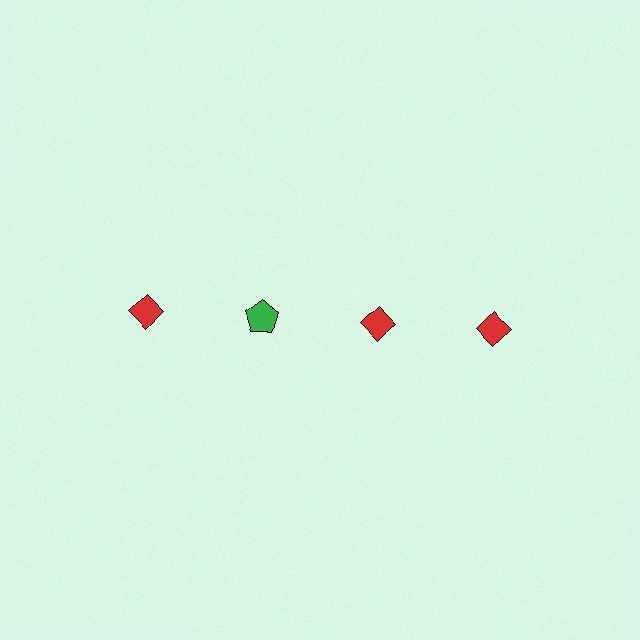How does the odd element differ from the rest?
It differs in both color (green instead of red) and shape (pentagon instead of diamond).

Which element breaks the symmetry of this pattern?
The green pentagon in the top row, second from left column breaks the symmetry. All other shapes are red diamonds.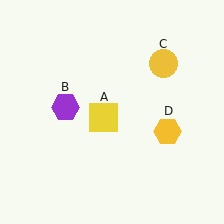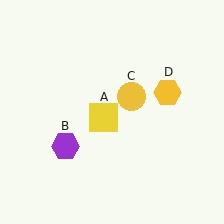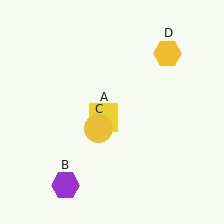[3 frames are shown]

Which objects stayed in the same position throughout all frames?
Yellow square (object A) remained stationary.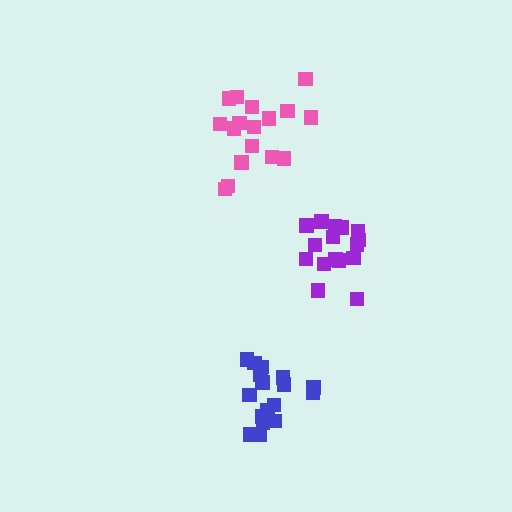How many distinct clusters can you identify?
There are 3 distinct clusters.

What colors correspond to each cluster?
The clusters are colored: purple, blue, pink.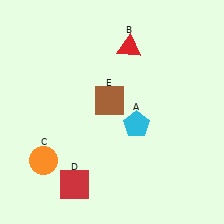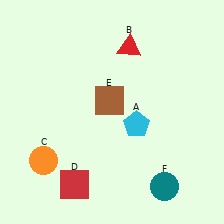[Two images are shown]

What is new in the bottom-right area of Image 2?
A teal circle (F) was added in the bottom-right area of Image 2.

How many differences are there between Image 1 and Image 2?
There is 1 difference between the two images.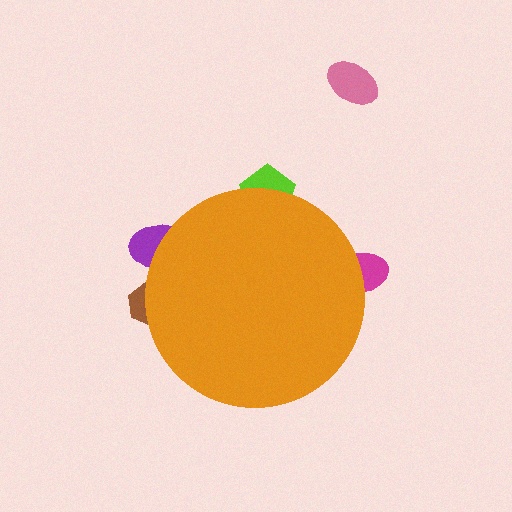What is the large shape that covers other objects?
An orange circle.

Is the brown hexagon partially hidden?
Yes, the brown hexagon is partially hidden behind the orange circle.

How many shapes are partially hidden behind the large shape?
4 shapes are partially hidden.